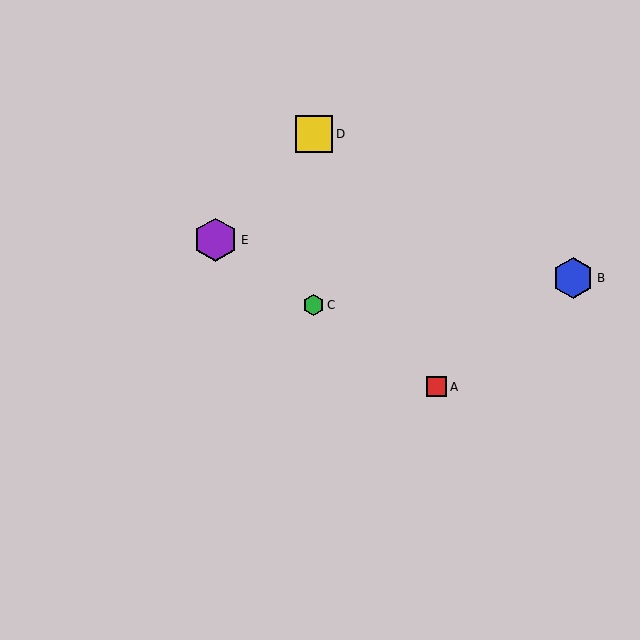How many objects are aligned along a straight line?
3 objects (A, C, E) are aligned along a straight line.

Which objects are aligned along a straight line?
Objects A, C, E are aligned along a straight line.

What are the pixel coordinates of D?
Object D is at (314, 134).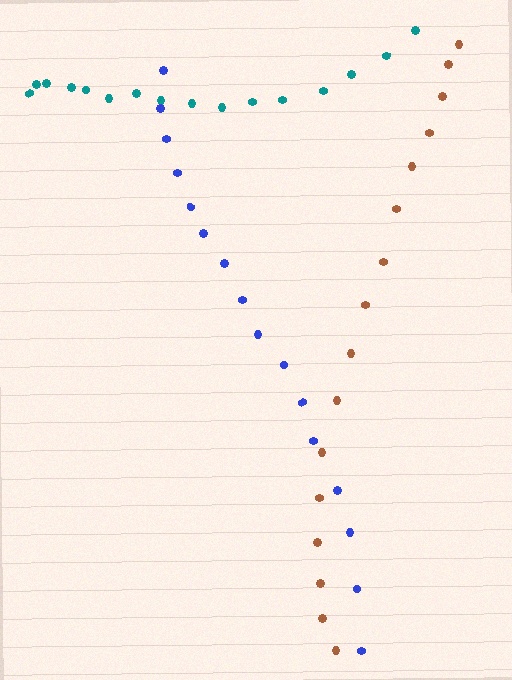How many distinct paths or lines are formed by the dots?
There are 3 distinct paths.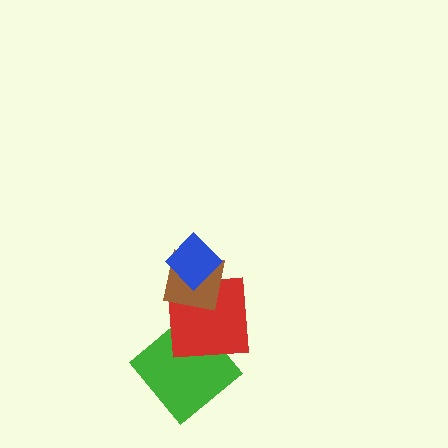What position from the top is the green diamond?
The green diamond is 4th from the top.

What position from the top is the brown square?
The brown square is 2nd from the top.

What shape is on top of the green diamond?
The red square is on top of the green diamond.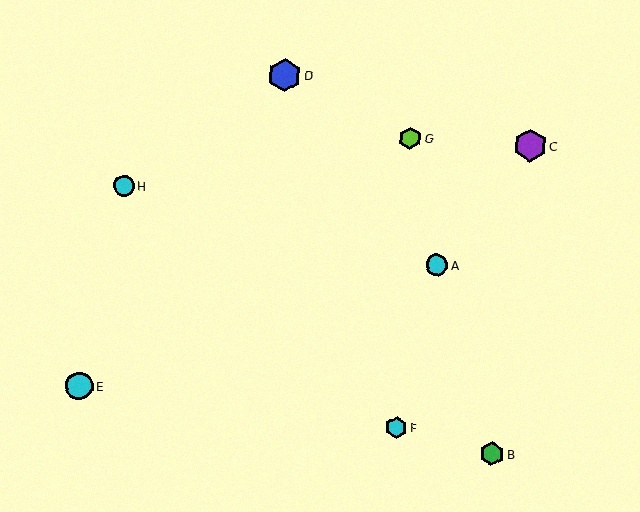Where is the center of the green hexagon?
The center of the green hexagon is at (492, 454).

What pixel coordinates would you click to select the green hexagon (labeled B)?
Click at (492, 454) to select the green hexagon B.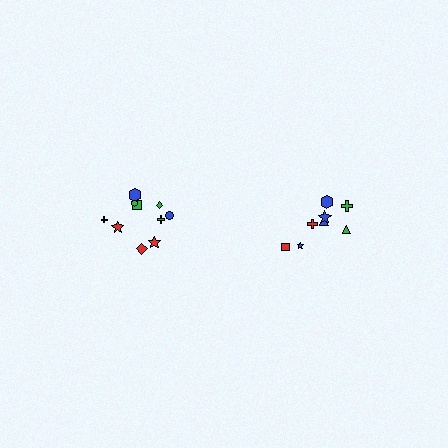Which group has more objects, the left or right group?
The left group.